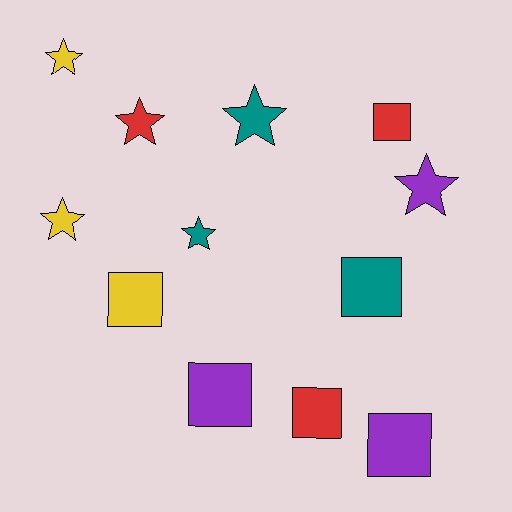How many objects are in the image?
There are 12 objects.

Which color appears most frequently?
Red, with 3 objects.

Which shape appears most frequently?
Star, with 6 objects.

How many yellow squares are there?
There is 1 yellow square.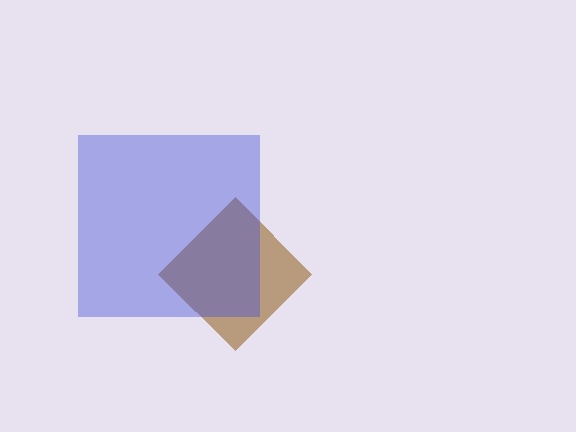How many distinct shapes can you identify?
There are 2 distinct shapes: a brown diamond, a blue square.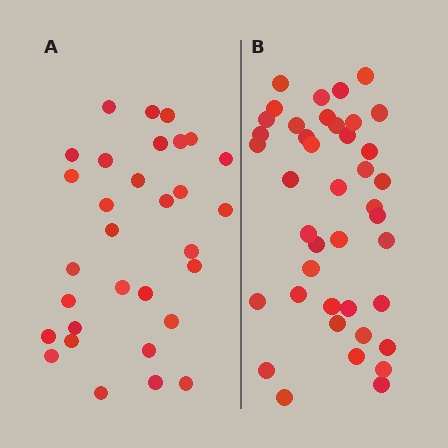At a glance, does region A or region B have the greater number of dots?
Region B (the right region) has more dots.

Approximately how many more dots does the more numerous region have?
Region B has roughly 10 or so more dots than region A.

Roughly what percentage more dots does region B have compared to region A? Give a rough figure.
About 30% more.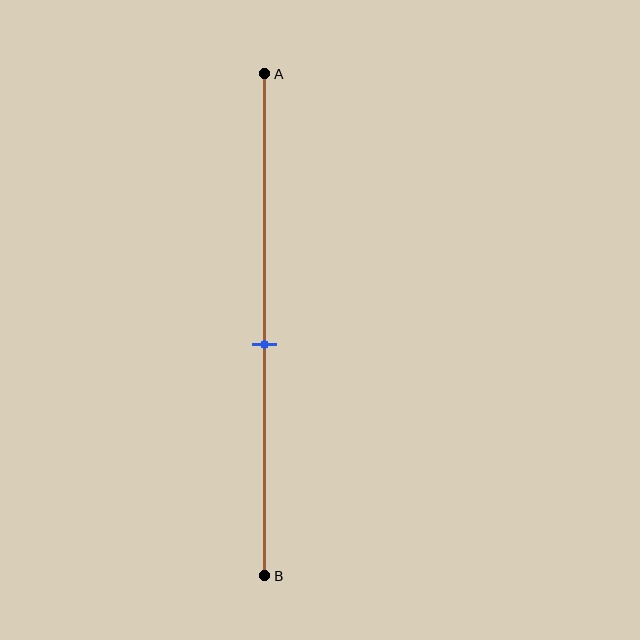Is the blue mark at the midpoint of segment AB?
No, the mark is at about 55% from A, not at the 50% midpoint.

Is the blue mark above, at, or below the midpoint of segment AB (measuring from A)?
The blue mark is below the midpoint of segment AB.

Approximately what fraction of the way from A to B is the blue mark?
The blue mark is approximately 55% of the way from A to B.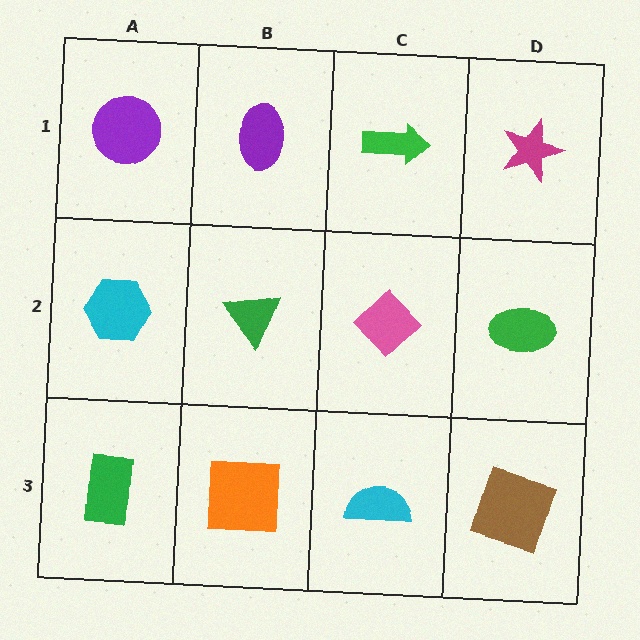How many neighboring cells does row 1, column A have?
2.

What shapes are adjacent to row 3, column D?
A green ellipse (row 2, column D), a cyan semicircle (row 3, column C).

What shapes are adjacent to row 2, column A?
A purple circle (row 1, column A), a green rectangle (row 3, column A), a green triangle (row 2, column B).